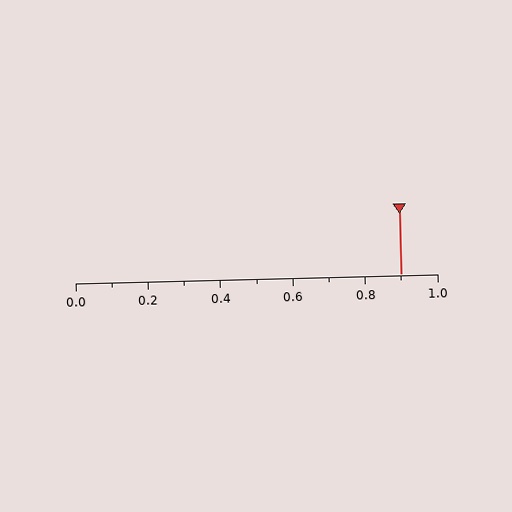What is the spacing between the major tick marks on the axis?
The major ticks are spaced 0.2 apart.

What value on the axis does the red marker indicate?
The marker indicates approximately 0.9.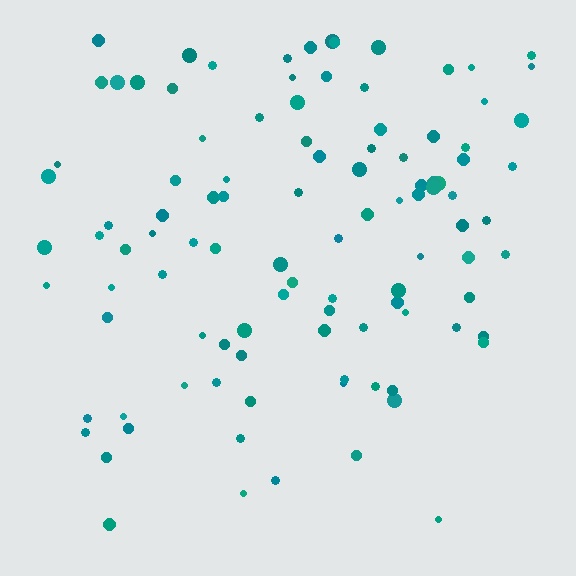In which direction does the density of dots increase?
From bottom to top, with the top side densest.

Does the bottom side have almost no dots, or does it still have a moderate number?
Still a moderate number, just noticeably fewer than the top.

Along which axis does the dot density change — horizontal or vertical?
Vertical.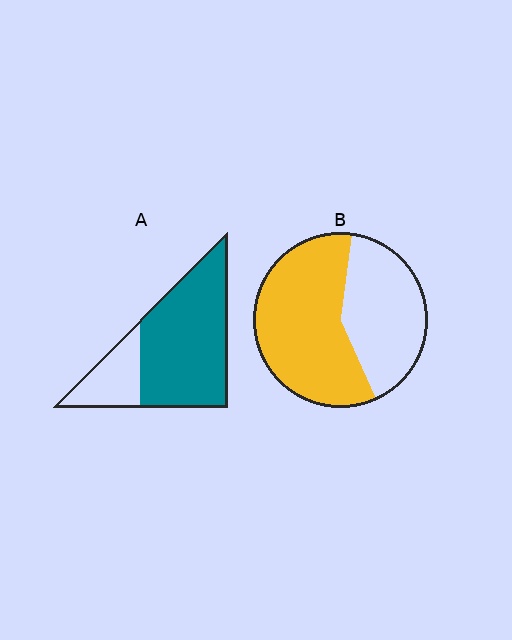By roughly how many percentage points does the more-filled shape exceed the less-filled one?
By roughly 15 percentage points (A over B).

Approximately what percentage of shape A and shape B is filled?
A is approximately 75% and B is approximately 60%.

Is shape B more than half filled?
Yes.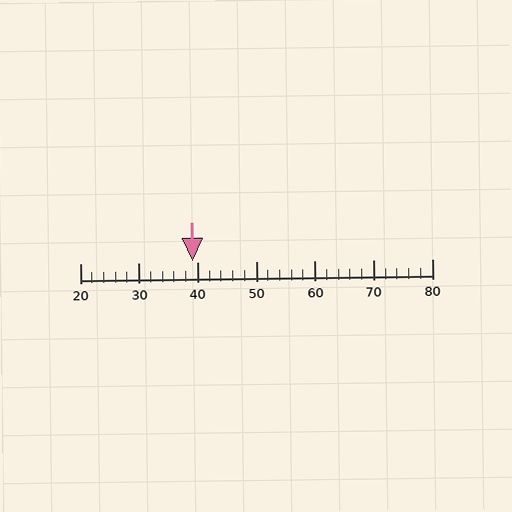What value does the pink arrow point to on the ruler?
The pink arrow points to approximately 39.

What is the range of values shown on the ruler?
The ruler shows values from 20 to 80.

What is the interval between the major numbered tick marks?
The major tick marks are spaced 10 units apart.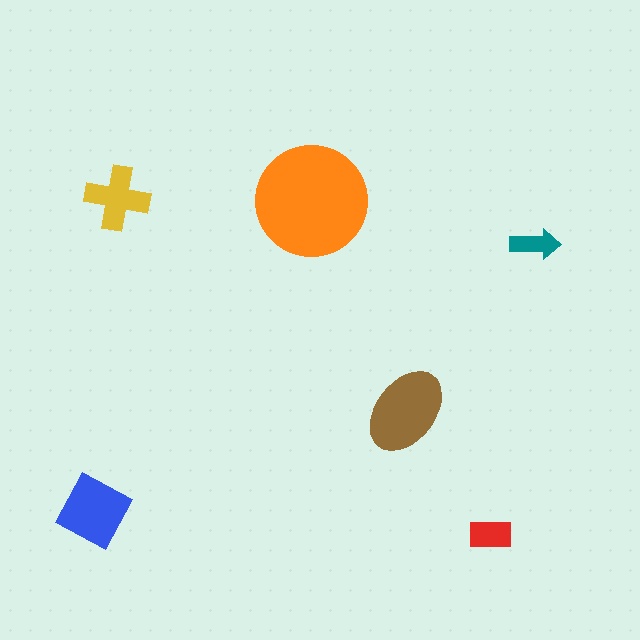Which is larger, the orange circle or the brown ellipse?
The orange circle.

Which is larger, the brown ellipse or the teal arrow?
The brown ellipse.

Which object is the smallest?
The teal arrow.